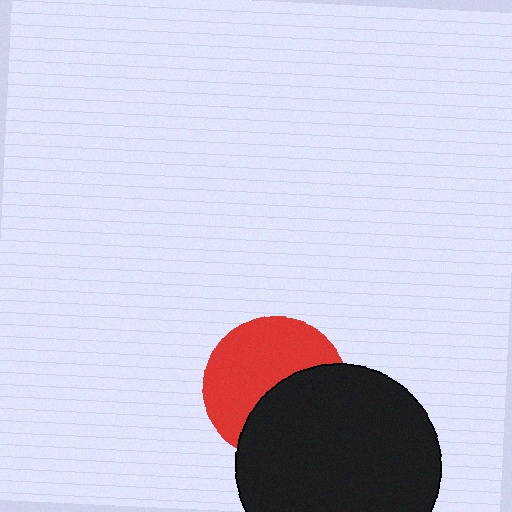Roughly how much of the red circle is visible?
About half of it is visible (roughly 55%).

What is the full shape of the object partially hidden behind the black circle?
The partially hidden object is a red circle.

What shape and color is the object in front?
The object in front is a black circle.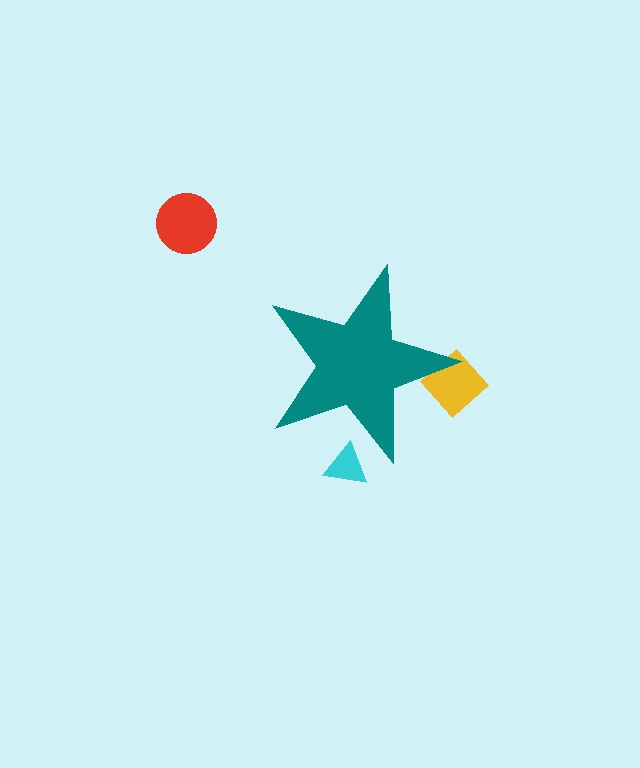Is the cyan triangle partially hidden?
Yes, the cyan triangle is partially hidden behind the teal star.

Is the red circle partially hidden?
No, the red circle is fully visible.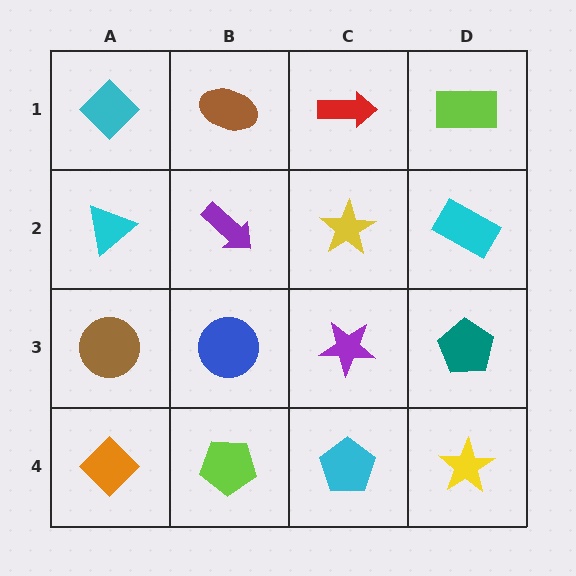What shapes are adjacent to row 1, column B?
A purple arrow (row 2, column B), a cyan diamond (row 1, column A), a red arrow (row 1, column C).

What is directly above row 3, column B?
A purple arrow.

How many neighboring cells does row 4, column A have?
2.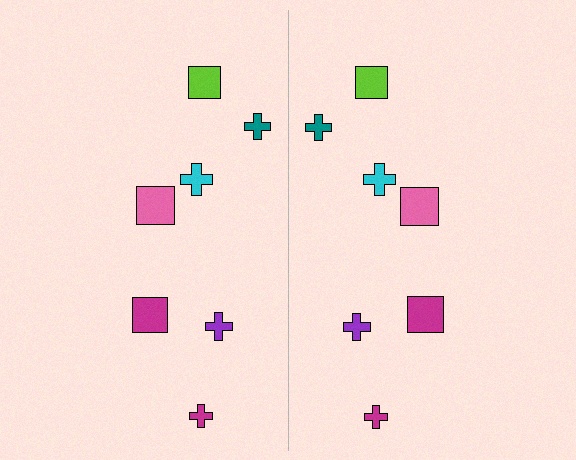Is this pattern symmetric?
Yes, this pattern has bilateral (reflection) symmetry.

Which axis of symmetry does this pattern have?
The pattern has a vertical axis of symmetry running through the center of the image.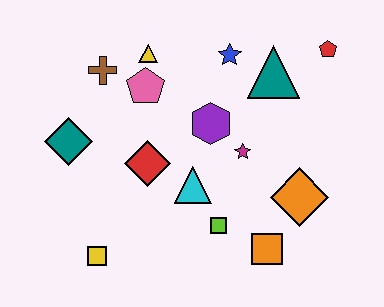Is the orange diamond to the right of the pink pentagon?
Yes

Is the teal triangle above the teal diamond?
Yes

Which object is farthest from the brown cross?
The orange square is farthest from the brown cross.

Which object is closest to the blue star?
The teal triangle is closest to the blue star.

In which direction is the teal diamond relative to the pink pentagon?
The teal diamond is to the left of the pink pentagon.